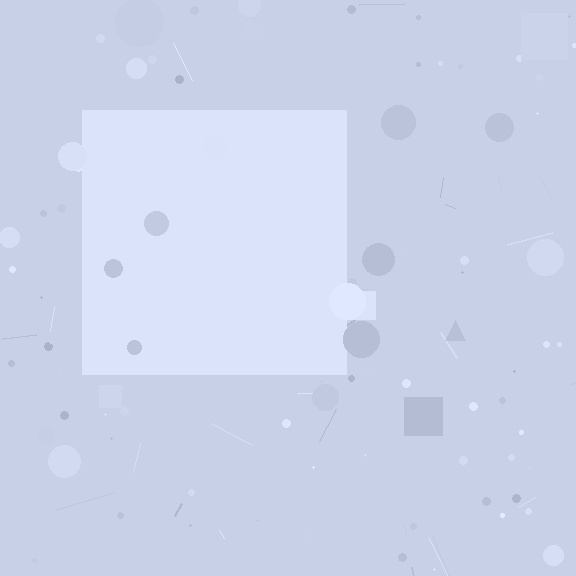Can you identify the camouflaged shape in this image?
The camouflaged shape is a square.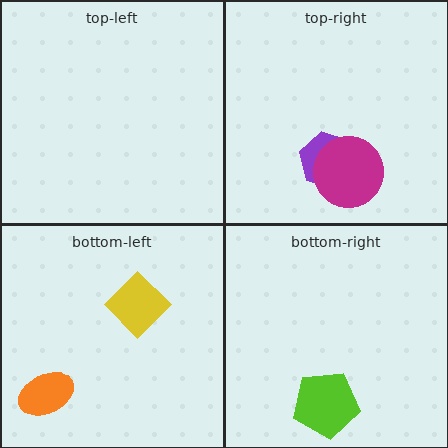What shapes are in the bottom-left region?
The yellow diamond, the orange ellipse.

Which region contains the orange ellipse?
The bottom-left region.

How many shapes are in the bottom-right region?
1.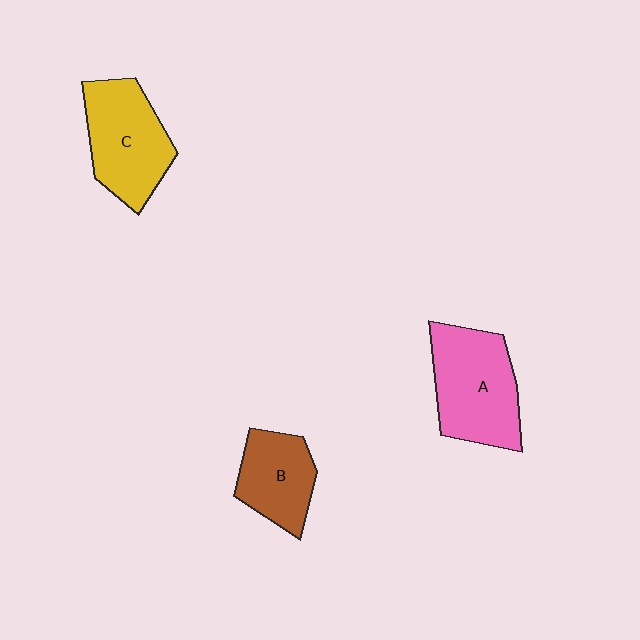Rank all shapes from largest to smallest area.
From largest to smallest: A (pink), C (yellow), B (brown).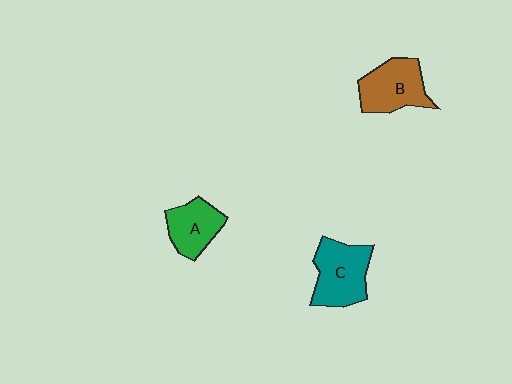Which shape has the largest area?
Shape C (teal).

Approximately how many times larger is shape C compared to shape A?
Approximately 1.3 times.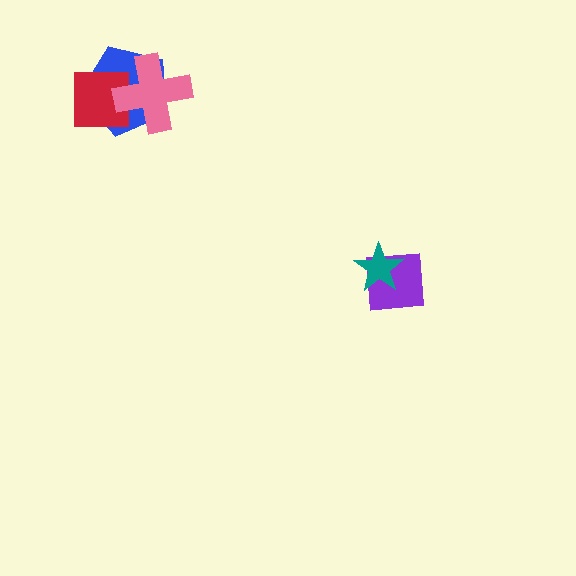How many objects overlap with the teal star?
1 object overlaps with the teal star.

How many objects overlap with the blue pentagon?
2 objects overlap with the blue pentagon.